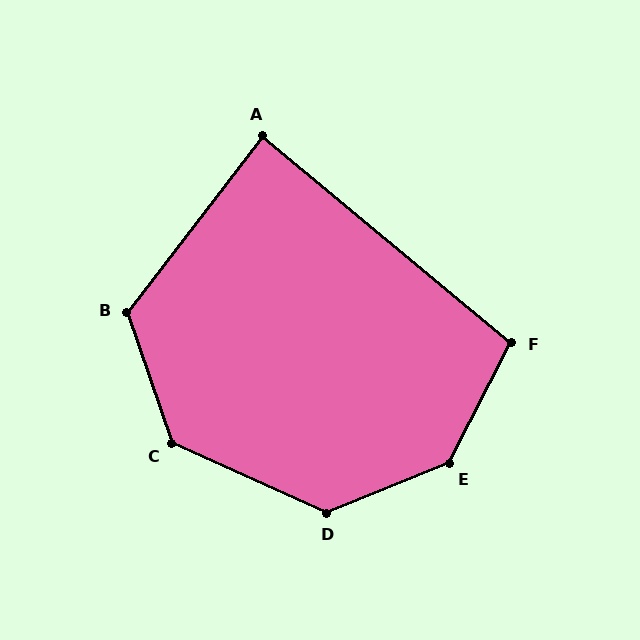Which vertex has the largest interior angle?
E, at approximately 139 degrees.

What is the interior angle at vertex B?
Approximately 124 degrees (obtuse).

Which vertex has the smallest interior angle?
A, at approximately 88 degrees.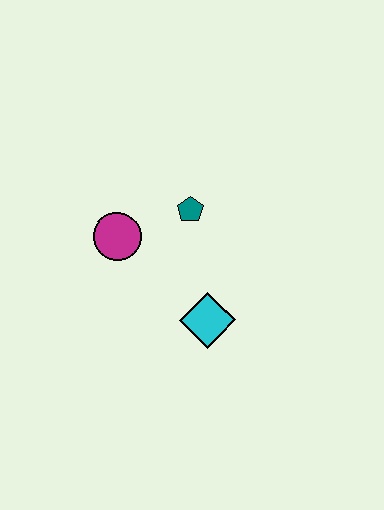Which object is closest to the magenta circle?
The teal pentagon is closest to the magenta circle.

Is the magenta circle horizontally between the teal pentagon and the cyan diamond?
No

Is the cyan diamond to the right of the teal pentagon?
Yes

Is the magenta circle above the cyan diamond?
Yes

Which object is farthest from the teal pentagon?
The cyan diamond is farthest from the teal pentagon.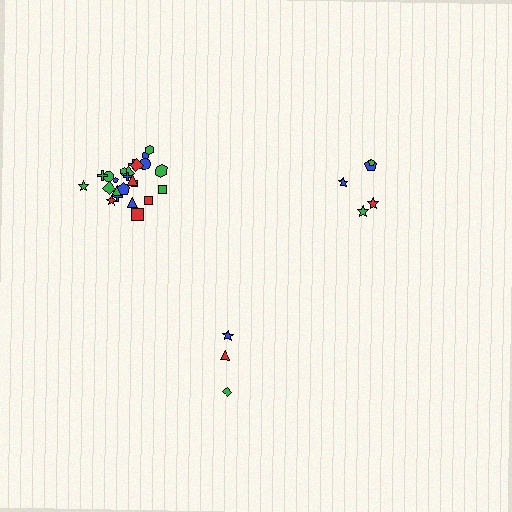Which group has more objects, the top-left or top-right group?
The top-left group.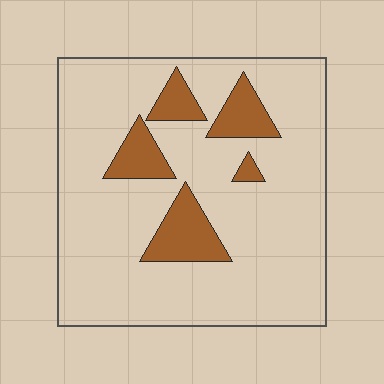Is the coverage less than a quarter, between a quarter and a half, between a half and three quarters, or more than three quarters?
Less than a quarter.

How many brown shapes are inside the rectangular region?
5.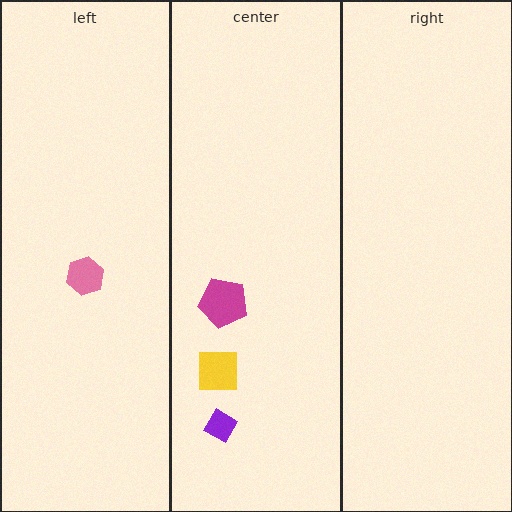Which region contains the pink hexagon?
The left region.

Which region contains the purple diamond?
The center region.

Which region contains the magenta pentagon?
The center region.